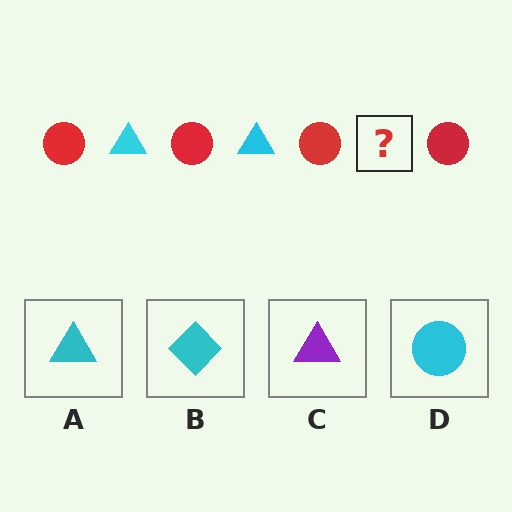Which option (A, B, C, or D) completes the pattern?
A.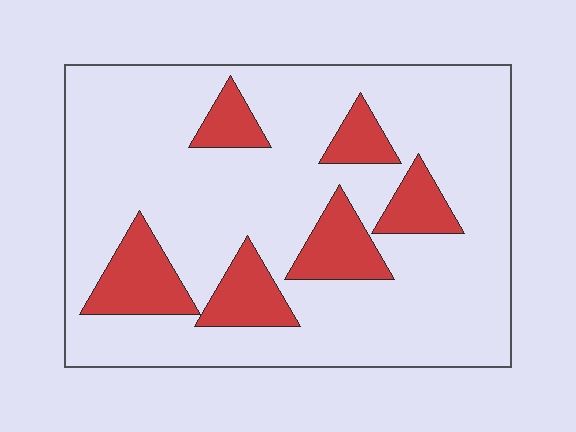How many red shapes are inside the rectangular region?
6.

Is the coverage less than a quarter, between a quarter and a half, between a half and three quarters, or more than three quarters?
Less than a quarter.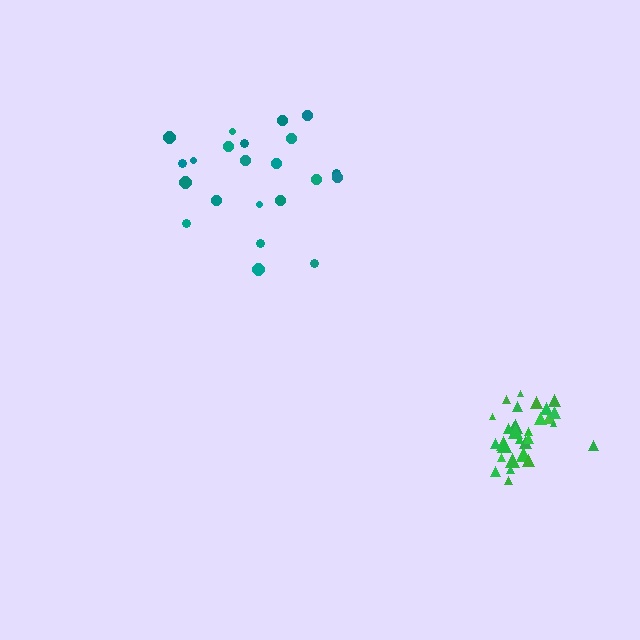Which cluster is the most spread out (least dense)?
Teal.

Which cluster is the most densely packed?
Green.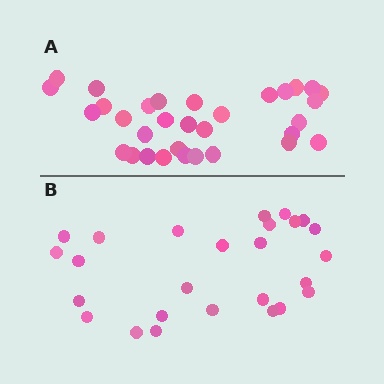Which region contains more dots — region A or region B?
Region A (the top region) has more dots.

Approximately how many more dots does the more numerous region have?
Region A has about 6 more dots than region B.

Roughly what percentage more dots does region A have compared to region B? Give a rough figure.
About 25% more.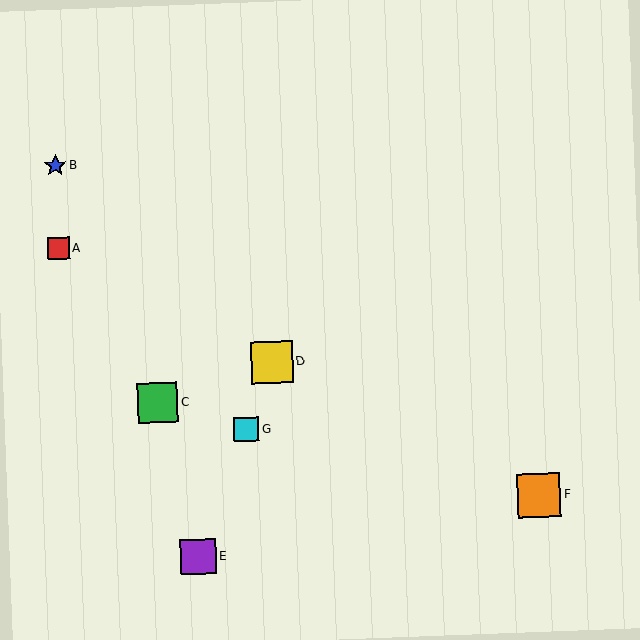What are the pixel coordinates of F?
Object F is at (539, 495).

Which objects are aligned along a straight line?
Objects D, E, G are aligned along a straight line.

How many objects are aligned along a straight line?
3 objects (D, E, G) are aligned along a straight line.